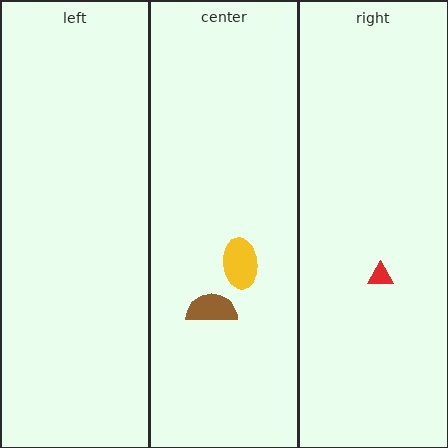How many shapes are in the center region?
2.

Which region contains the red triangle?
The right region.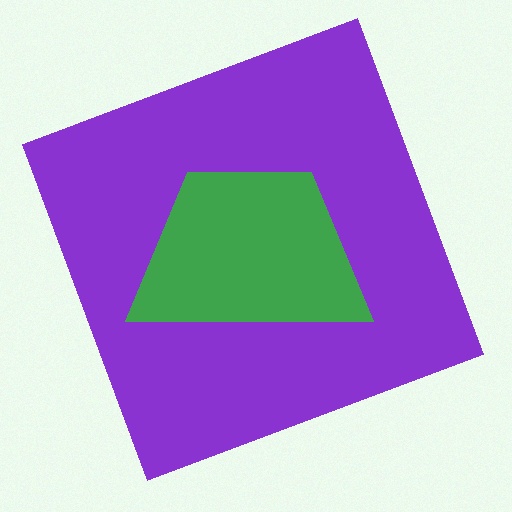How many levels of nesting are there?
2.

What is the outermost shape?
The purple square.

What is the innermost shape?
The green trapezoid.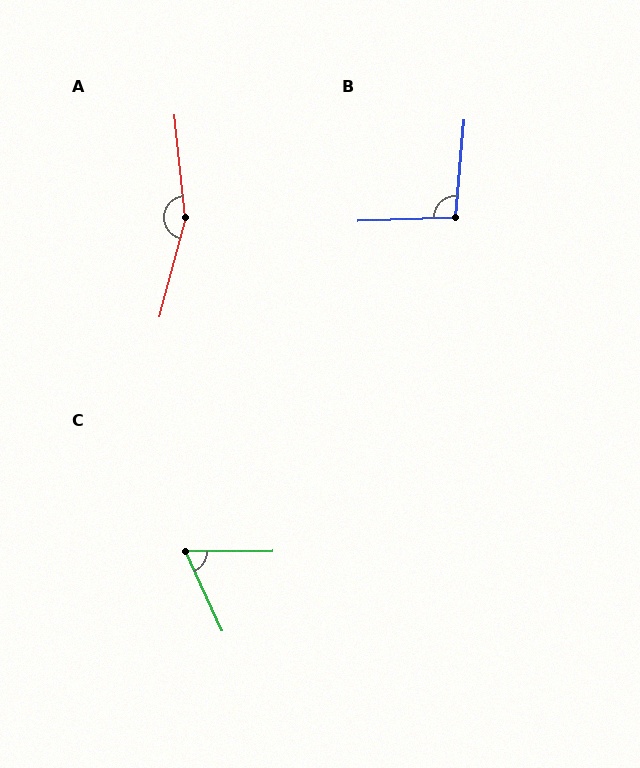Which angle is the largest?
A, at approximately 159 degrees.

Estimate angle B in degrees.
Approximately 97 degrees.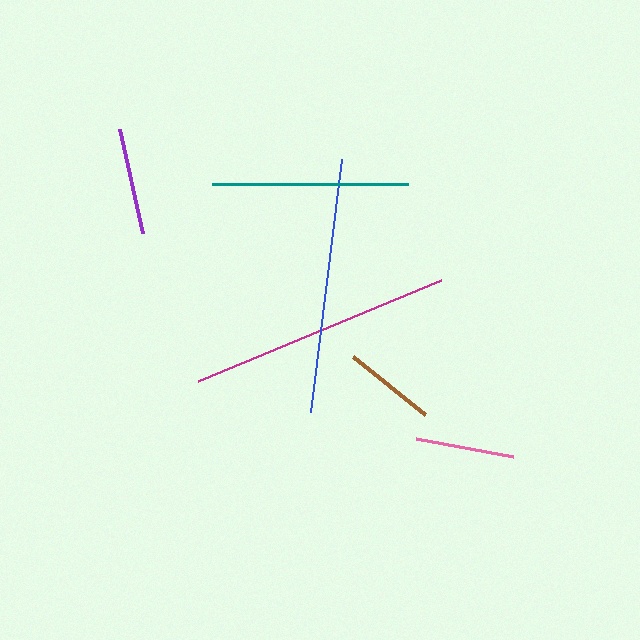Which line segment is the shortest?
The brown line is the shortest at approximately 93 pixels.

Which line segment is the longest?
The magenta line is the longest at approximately 263 pixels.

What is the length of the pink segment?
The pink segment is approximately 99 pixels long.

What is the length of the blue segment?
The blue segment is approximately 254 pixels long.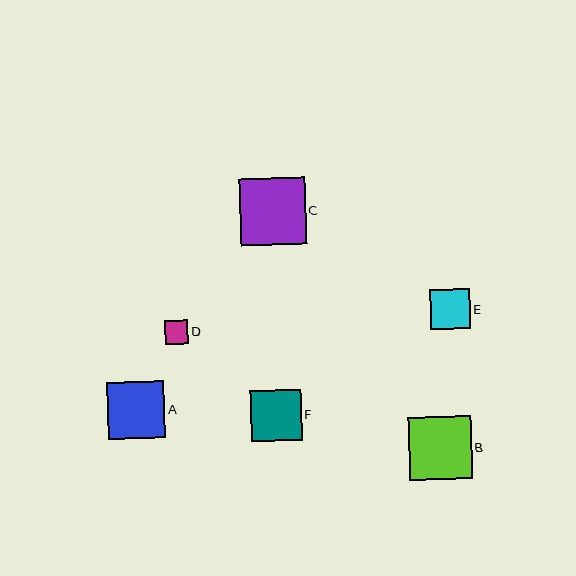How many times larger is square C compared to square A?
Square C is approximately 1.2 times the size of square A.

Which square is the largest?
Square C is the largest with a size of approximately 66 pixels.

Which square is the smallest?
Square D is the smallest with a size of approximately 24 pixels.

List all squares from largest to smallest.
From largest to smallest: C, B, A, F, E, D.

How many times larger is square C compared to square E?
Square C is approximately 1.7 times the size of square E.